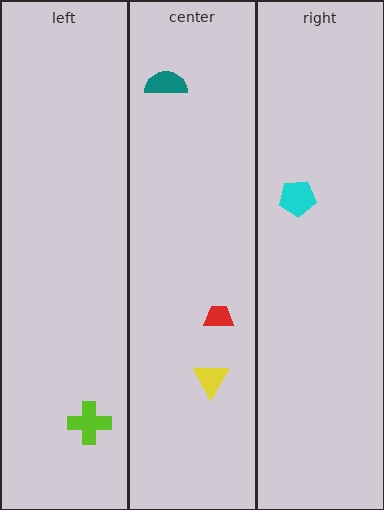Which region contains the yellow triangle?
The center region.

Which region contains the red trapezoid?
The center region.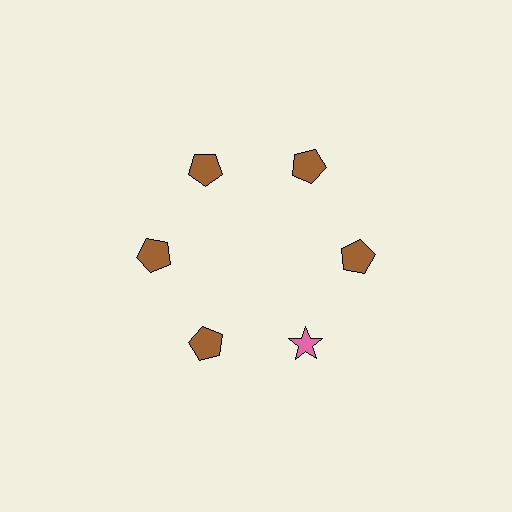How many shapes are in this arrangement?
There are 6 shapes arranged in a ring pattern.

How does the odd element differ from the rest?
It differs in both color (pink instead of brown) and shape (star instead of pentagon).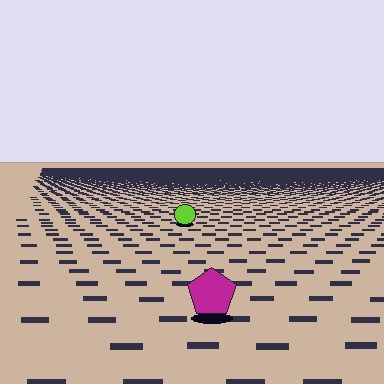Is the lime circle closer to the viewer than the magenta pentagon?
No. The magenta pentagon is closer — you can tell from the texture gradient: the ground texture is coarser near it.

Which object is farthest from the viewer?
The lime circle is farthest from the viewer. It appears smaller and the ground texture around it is denser.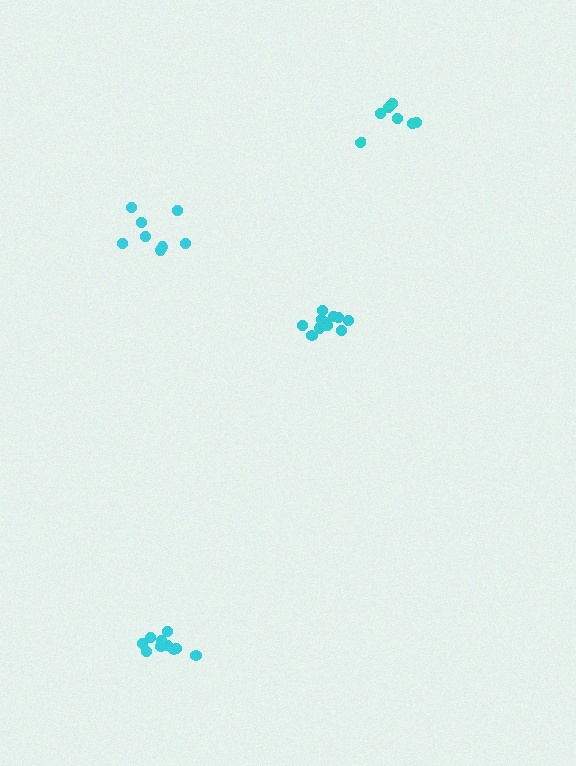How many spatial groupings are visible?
There are 4 spatial groupings.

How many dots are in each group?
Group 1: 7 dots, Group 2: 10 dots, Group 3: 8 dots, Group 4: 12 dots (37 total).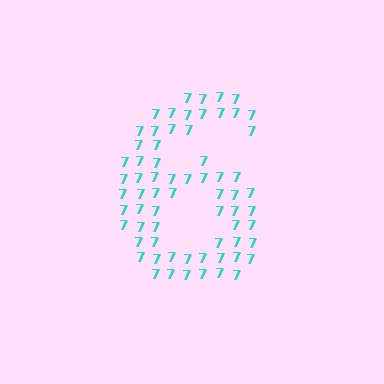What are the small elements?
The small elements are digit 7's.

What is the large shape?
The large shape is the digit 6.